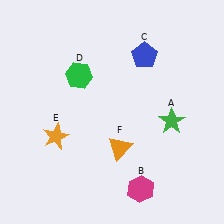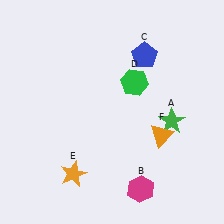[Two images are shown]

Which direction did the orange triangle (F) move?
The orange triangle (F) moved right.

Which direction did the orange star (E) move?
The orange star (E) moved down.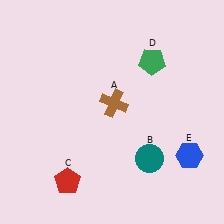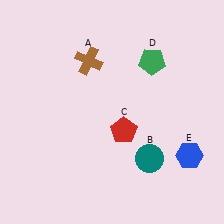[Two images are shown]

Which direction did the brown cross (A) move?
The brown cross (A) moved up.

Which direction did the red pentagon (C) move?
The red pentagon (C) moved right.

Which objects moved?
The objects that moved are: the brown cross (A), the red pentagon (C).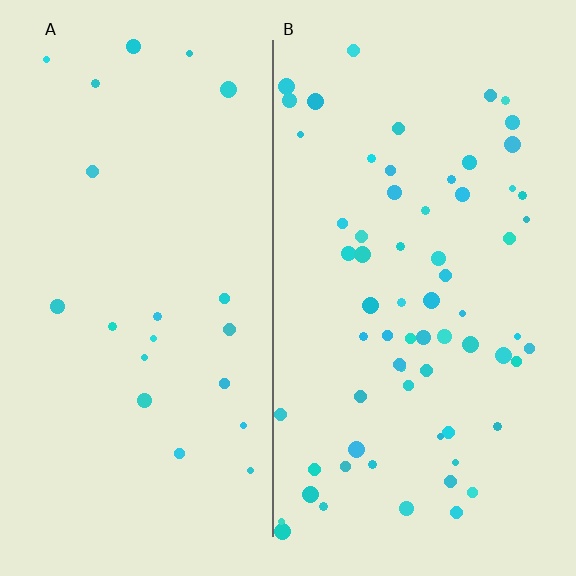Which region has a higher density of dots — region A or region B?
B (the right).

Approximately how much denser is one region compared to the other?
Approximately 3.2× — region B over region A.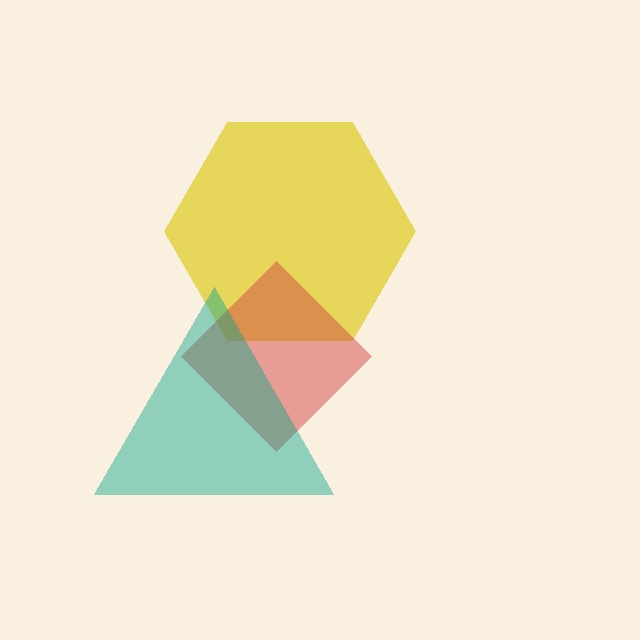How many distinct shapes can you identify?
There are 3 distinct shapes: a yellow hexagon, a red diamond, a teal triangle.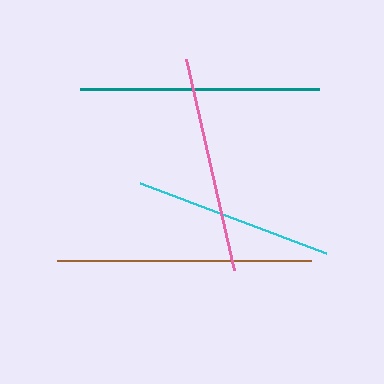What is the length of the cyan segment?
The cyan segment is approximately 199 pixels long.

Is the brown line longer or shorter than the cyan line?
The brown line is longer than the cyan line.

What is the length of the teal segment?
The teal segment is approximately 239 pixels long.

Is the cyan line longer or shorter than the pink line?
The pink line is longer than the cyan line.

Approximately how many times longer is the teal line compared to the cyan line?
The teal line is approximately 1.2 times the length of the cyan line.